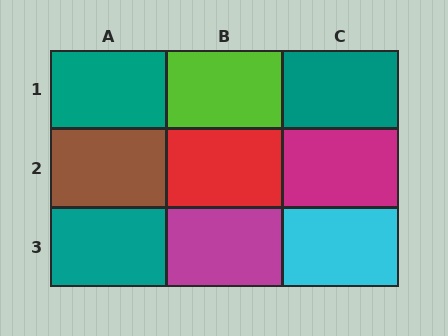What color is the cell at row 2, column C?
Magenta.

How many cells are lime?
1 cell is lime.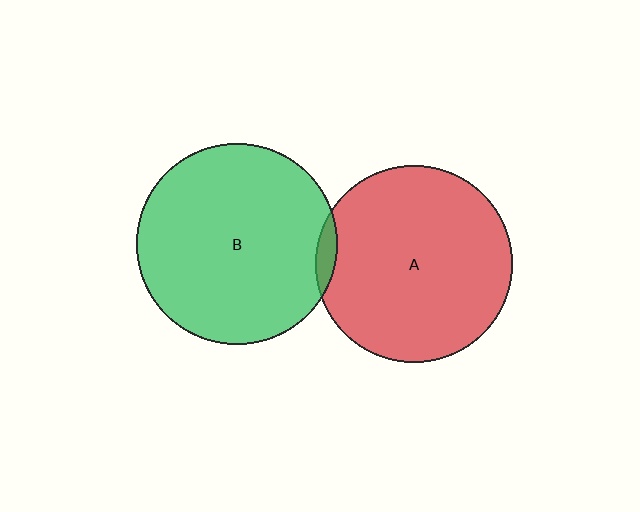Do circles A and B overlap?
Yes.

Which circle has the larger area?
Circle B (green).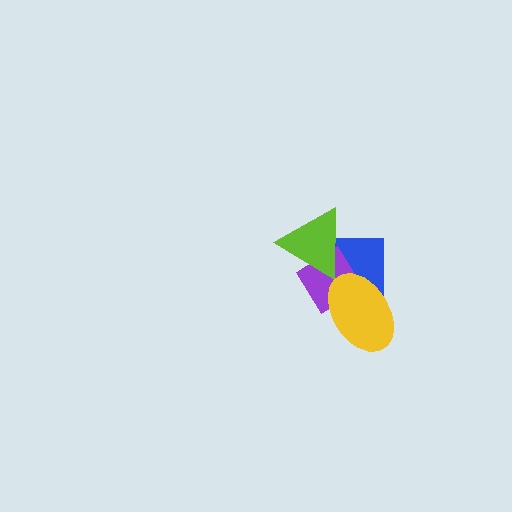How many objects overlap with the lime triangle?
2 objects overlap with the lime triangle.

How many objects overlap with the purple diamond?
3 objects overlap with the purple diamond.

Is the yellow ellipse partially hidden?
No, no other shape covers it.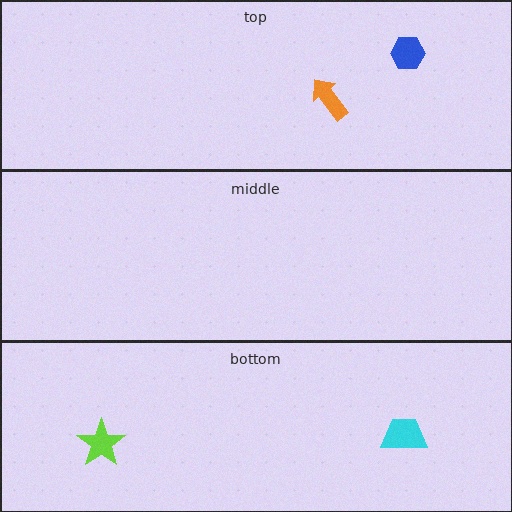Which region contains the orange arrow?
The top region.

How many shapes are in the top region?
2.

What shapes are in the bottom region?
The cyan trapezoid, the lime star.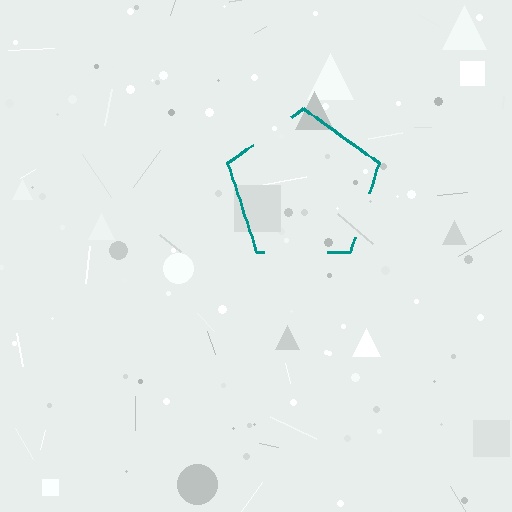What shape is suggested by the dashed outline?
The dashed outline suggests a pentagon.